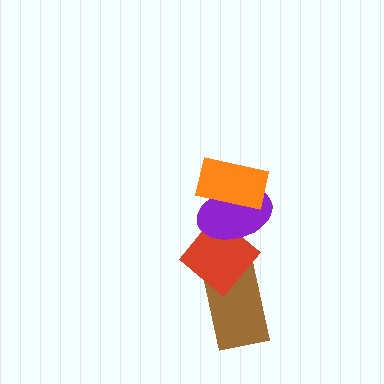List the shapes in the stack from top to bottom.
From top to bottom: the orange rectangle, the purple ellipse, the red diamond, the brown rectangle.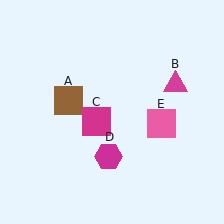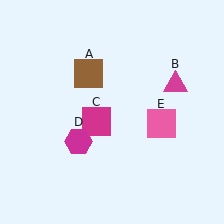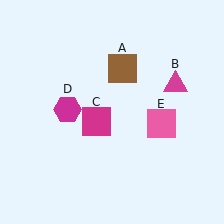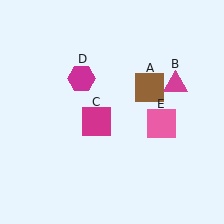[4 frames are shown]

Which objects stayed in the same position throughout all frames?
Magenta triangle (object B) and magenta square (object C) and pink square (object E) remained stationary.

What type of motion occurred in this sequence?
The brown square (object A), magenta hexagon (object D) rotated clockwise around the center of the scene.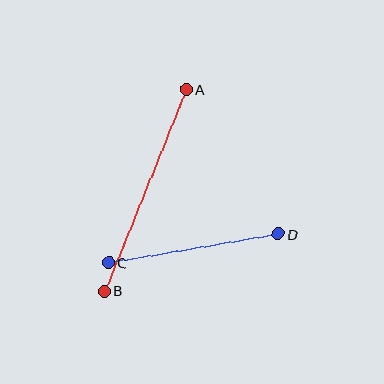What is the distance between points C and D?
The distance is approximately 172 pixels.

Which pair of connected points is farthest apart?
Points A and B are farthest apart.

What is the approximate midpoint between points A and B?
The midpoint is at approximately (145, 190) pixels.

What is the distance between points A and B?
The distance is approximately 217 pixels.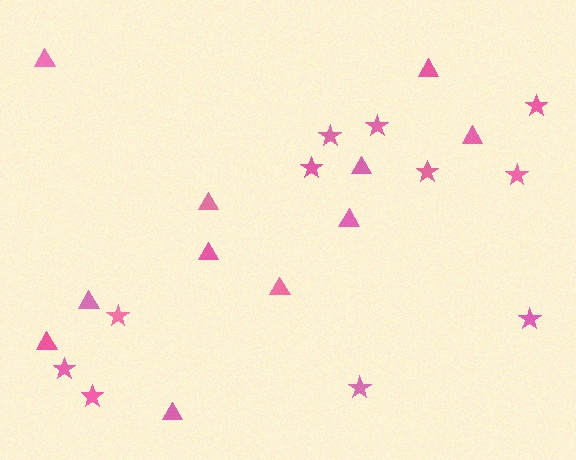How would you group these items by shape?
There are 2 groups: one group of stars (11) and one group of triangles (11).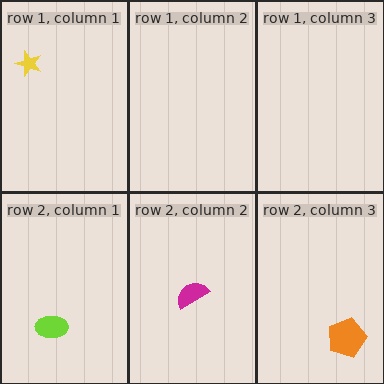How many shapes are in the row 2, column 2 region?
1.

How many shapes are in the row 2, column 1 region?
1.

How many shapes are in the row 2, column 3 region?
1.